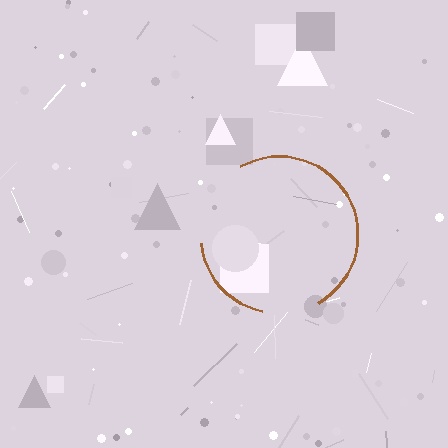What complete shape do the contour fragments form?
The contour fragments form a circle.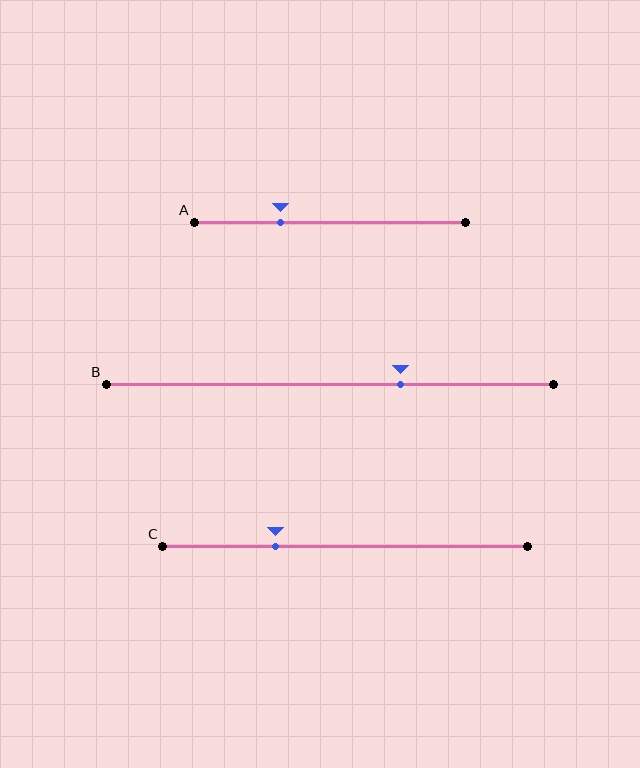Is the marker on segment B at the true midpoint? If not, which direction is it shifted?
No, the marker on segment B is shifted to the right by about 16% of the segment length.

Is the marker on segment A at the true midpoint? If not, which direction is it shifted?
No, the marker on segment A is shifted to the left by about 18% of the segment length.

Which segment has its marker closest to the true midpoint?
Segment B has its marker closest to the true midpoint.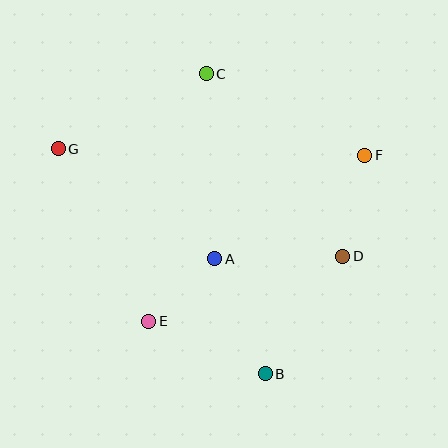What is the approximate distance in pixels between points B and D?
The distance between B and D is approximately 141 pixels.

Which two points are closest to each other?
Points A and E are closest to each other.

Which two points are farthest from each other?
Points F and G are farthest from each other.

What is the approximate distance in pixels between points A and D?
The distance between A and D is approximately 128 pixels.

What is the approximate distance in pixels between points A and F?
The distance between A and F is approximately 182 pixels.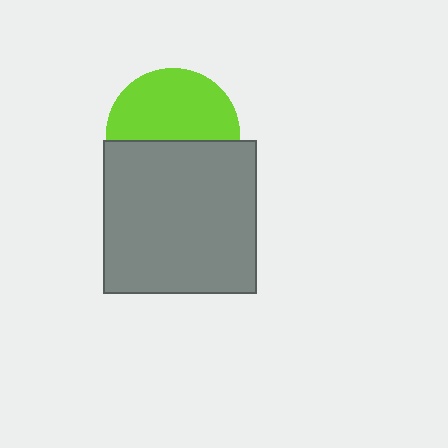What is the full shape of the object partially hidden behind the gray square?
The partially hidden object is a lime circle.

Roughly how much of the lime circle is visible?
About half of it is visible (roughly 55%).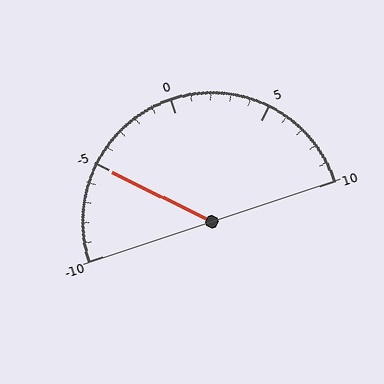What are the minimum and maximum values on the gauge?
The gauge ranges from -10 to 10.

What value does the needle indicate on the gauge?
The needle indicates approximately -5.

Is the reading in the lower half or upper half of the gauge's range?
The reading is in the lower half of the range (-10 to 10).